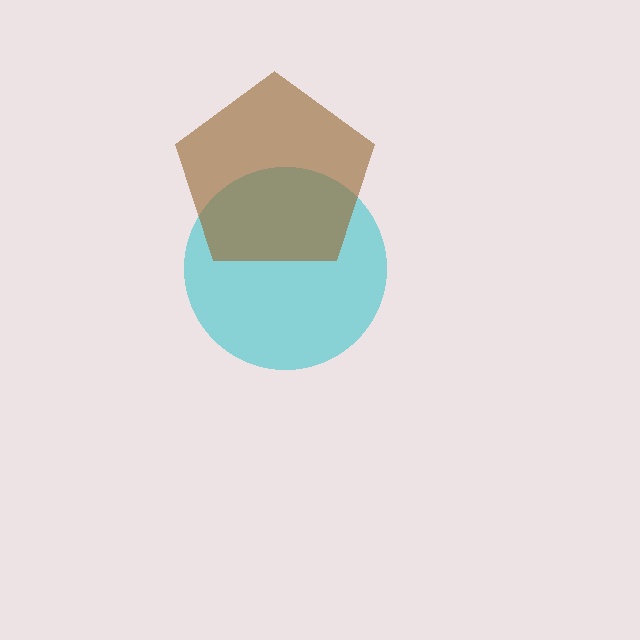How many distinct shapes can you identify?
There are 2 distinct shapes: a cyan circle, a brown pentagon.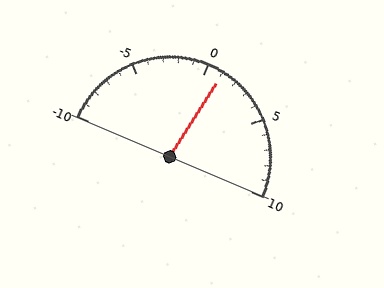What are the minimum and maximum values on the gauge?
The gauge ranges from -10 to 10.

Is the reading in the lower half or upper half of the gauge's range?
The reading is in the upper half of the range (-10 to 10).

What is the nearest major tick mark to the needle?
The nearest major tick mark is 0.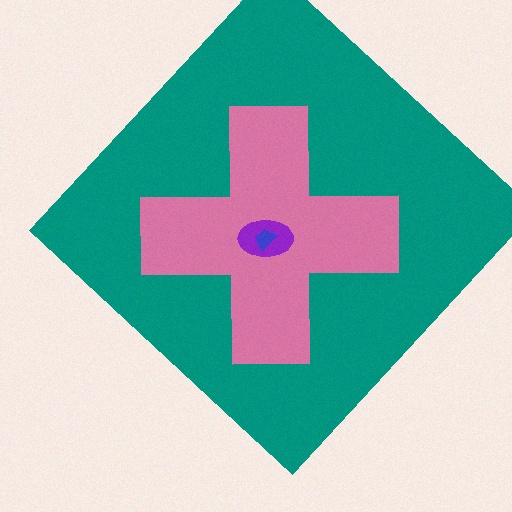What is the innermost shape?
The blue trapezoid.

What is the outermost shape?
The teal diamond.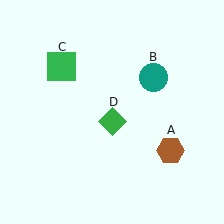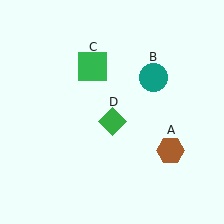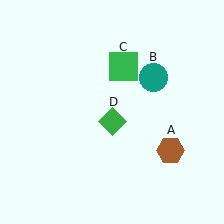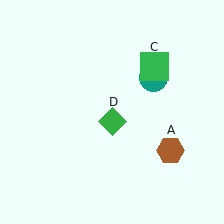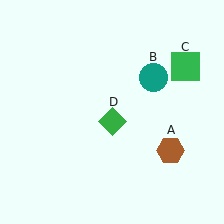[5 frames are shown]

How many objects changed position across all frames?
1 object changed position: green square (object C).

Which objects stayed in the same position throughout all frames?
Brown hexagon (object A) and teal circle (object B) and green diamond (object D) remained stationary.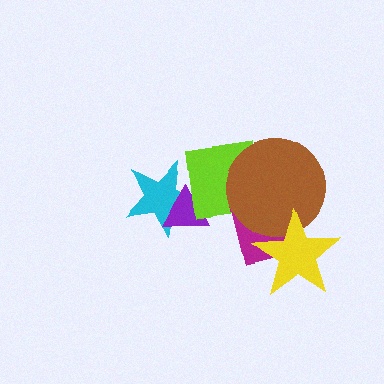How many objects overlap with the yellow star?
2 objects overlap with the yellow star.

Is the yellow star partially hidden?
No, no other shape covers it.